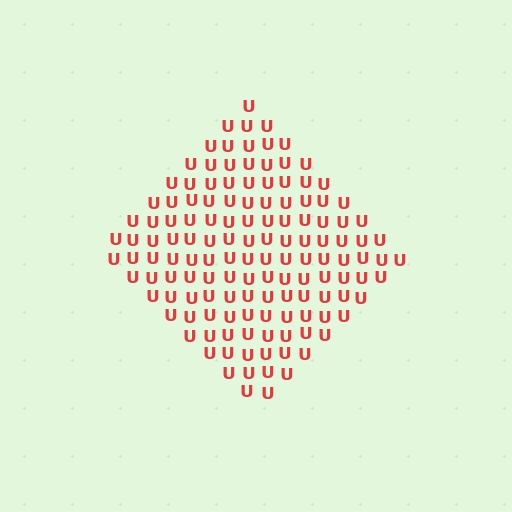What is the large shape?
The large shape is a diamond.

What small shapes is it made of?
It is made of small letter U's.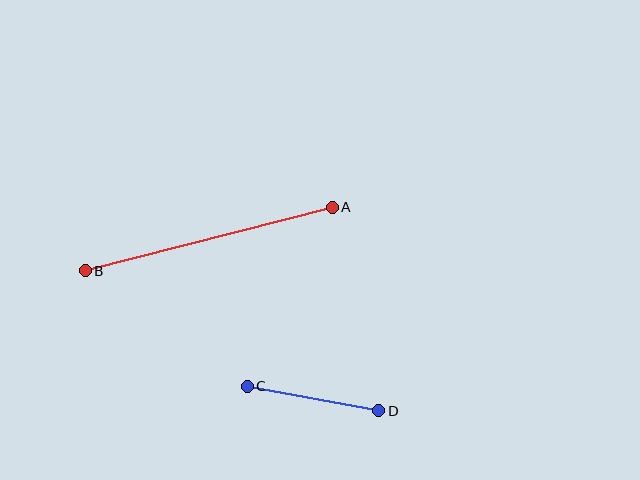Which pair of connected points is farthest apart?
Points A and B are farthest apart.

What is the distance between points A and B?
The distance is approximately 255 pixels.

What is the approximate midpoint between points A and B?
The midpoint is at approximately (209, 239) pixels.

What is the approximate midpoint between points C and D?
The midpoint is at approximately (313, 398) pixels.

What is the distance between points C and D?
The distance is approximately 134 pixels.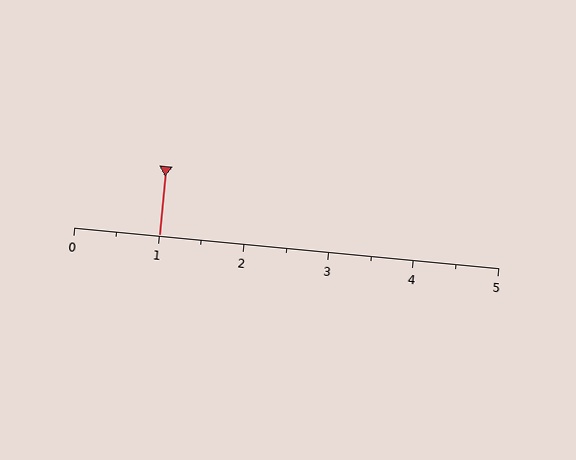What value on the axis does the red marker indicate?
The marker indicates approximately 1.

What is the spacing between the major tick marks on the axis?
The major ticks are spaced 1 apart.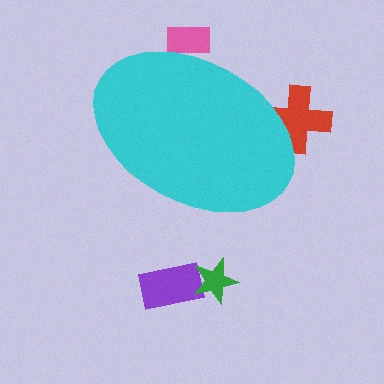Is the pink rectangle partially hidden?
Yes, the pink rectangle is partially hidden behind the cyan ellipse.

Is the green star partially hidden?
No, the green star is fully visible.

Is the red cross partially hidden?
Yes, the red cross is partially hidden behind the cyan ellipse.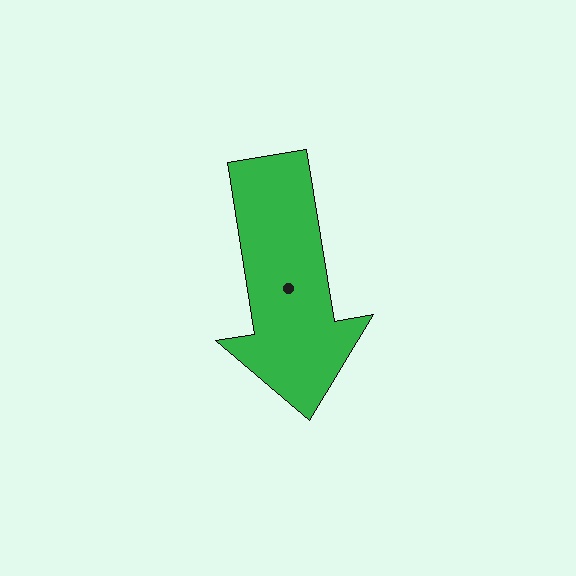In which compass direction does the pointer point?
South.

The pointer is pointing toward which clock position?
Roughly 6 o'clock.